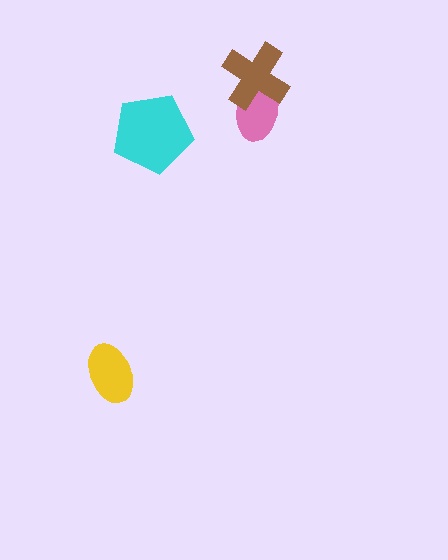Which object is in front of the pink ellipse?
The brown cross is in front of the pink ellipse.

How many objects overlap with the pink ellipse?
1 object overlaps with the pink ellipse.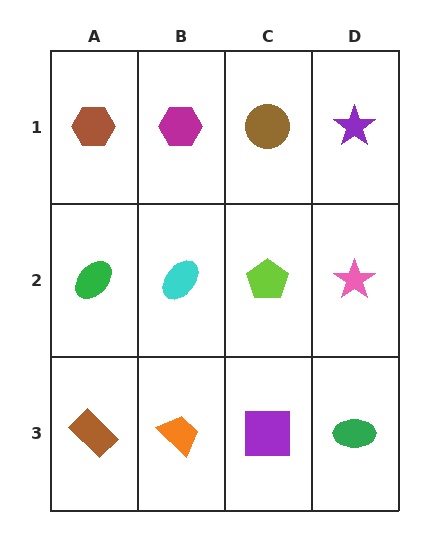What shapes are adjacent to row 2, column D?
A purple star (row 1, column D), a green ellipse (row 3, column D), a lime pentagon (row 2, column C).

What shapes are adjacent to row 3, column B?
A cyan ellipse (row 2, column B), a brown rectangle (row 3, column A), a purple square (row 3, column C).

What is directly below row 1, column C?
A lime pentagon.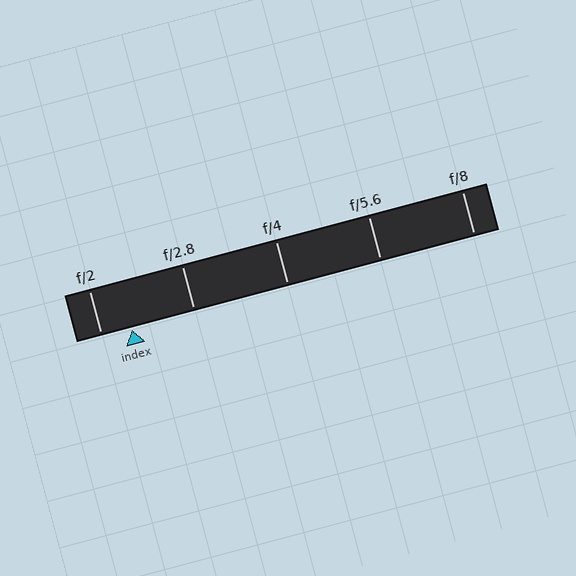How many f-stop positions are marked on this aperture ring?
There are 5 f-stop positions marked.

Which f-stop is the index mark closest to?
The index mark is closest to f/2.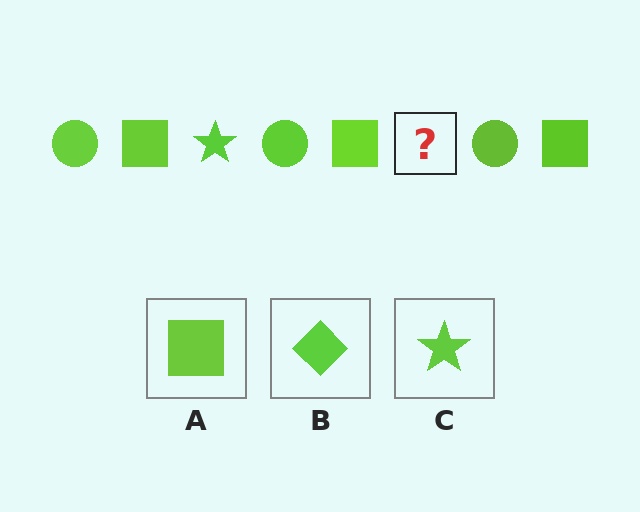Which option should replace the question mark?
Option C.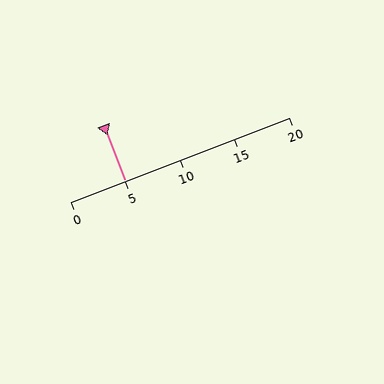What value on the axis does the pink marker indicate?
The marker indicates approximately 5.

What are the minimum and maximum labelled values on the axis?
The axis runs from 0 to 20.